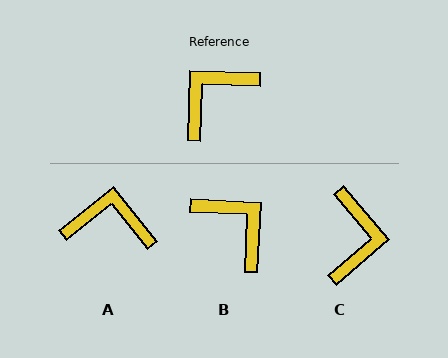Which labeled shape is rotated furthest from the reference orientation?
C, about 138 degrees away.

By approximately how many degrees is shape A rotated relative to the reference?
Approximately 49 degrees clockwise.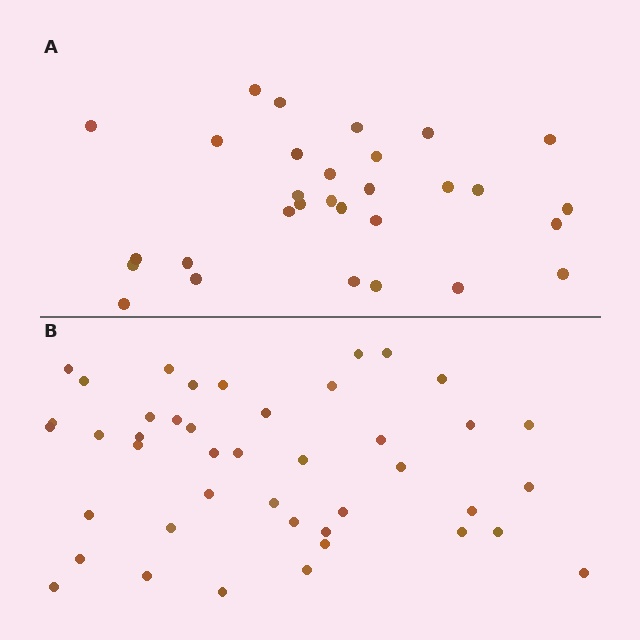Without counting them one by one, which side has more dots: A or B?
Region B (the bottom region) has more dots.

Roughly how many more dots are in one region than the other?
Region B has approximately 15 more dots than region A.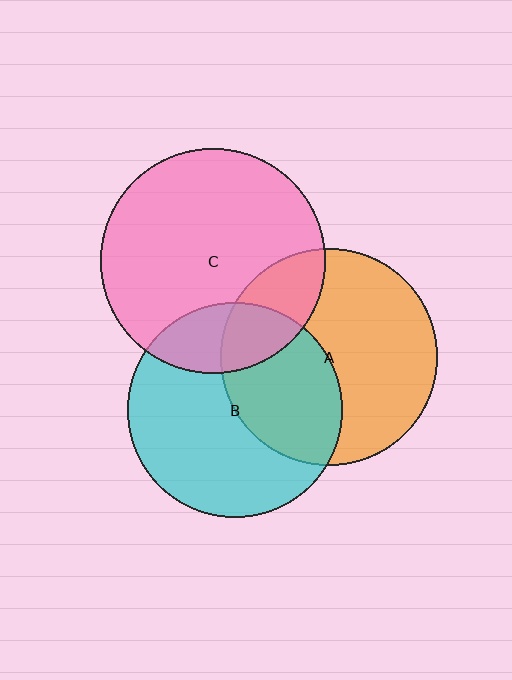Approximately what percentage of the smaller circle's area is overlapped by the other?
Approximately 40%.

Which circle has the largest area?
Circle C (pink).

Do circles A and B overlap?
Yes.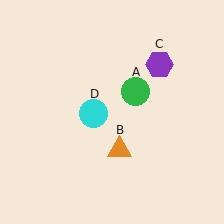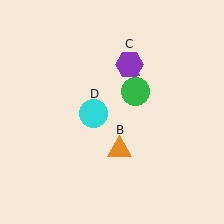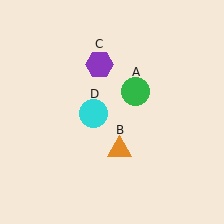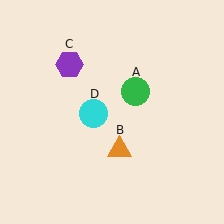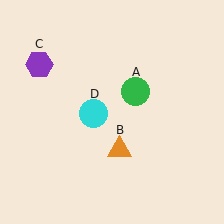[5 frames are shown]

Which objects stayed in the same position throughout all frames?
Green circle (object A) and orange triangle (object B) and cyan circle (object D) remained stationary.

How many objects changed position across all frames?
1 object changed position: purple hexagon (object C).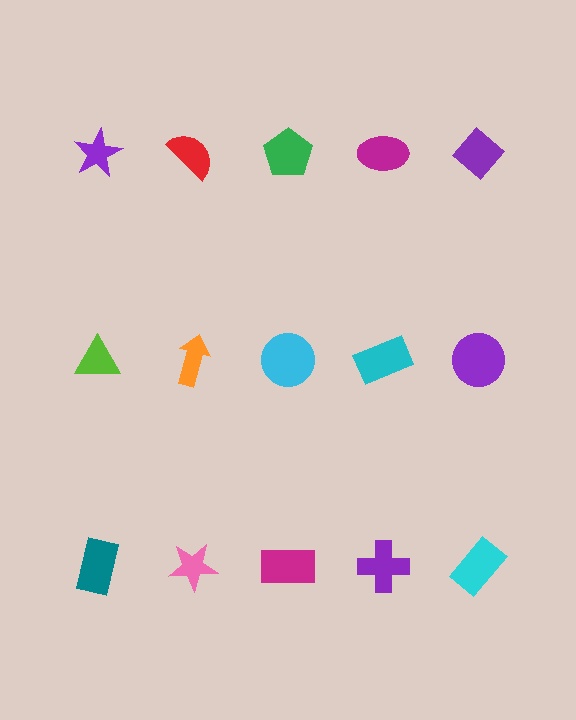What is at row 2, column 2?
An orange arrow.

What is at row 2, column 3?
A cyan circle.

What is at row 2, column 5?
A purple circle.